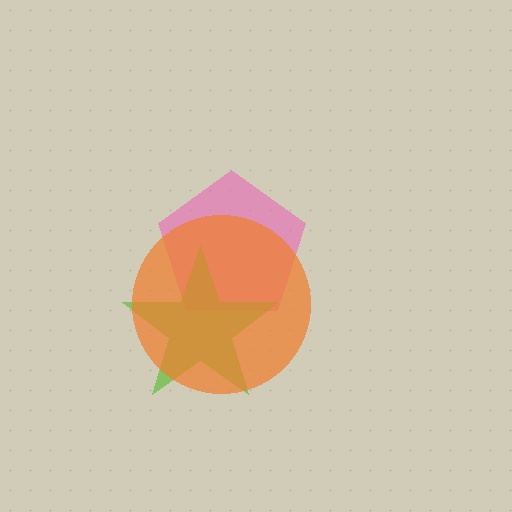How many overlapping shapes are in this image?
There are 3 overlapping shapes in the image.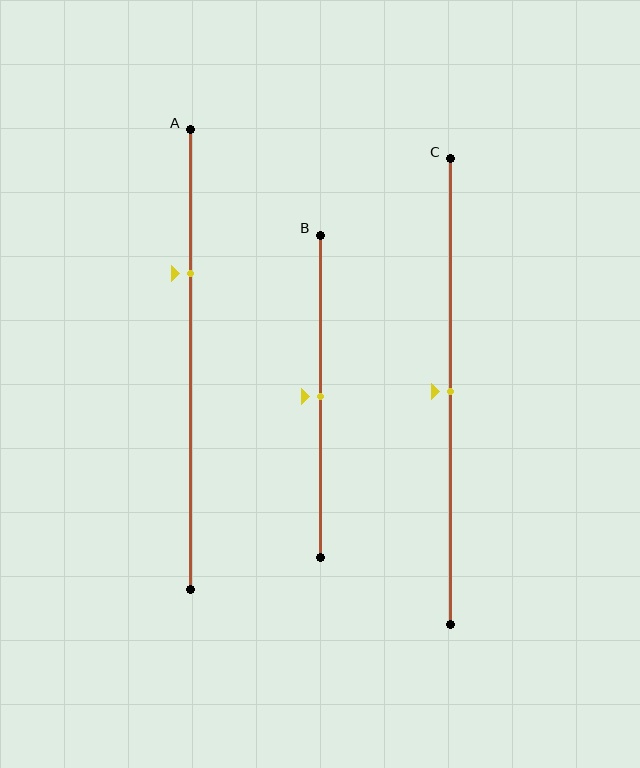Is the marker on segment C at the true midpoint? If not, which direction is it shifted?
Yes, the marker on segment C is at the true midpoint.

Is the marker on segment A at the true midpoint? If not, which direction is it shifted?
No, the marker on segment A is shifted upward by about 19% of the segment length.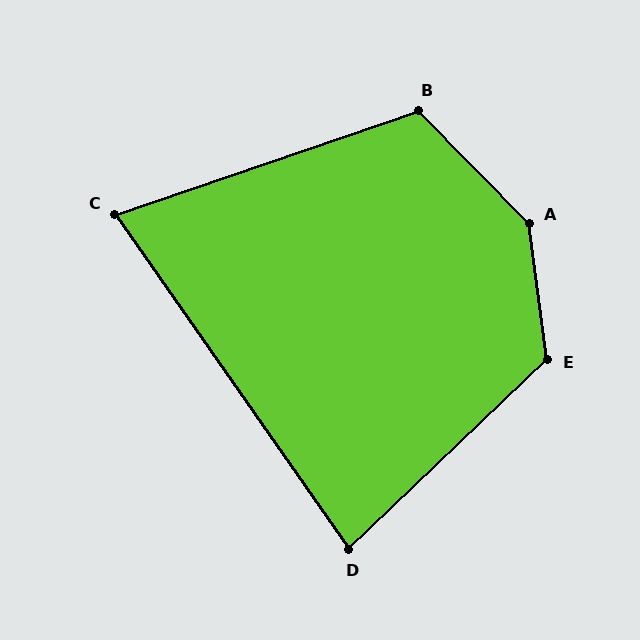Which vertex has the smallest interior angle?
C, at approximately 74 degrees.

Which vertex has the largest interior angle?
A, at approximately 143 degrees.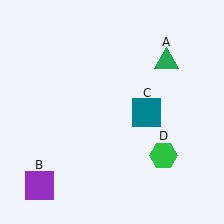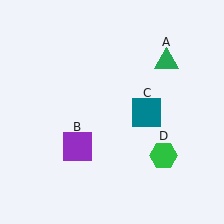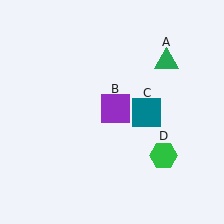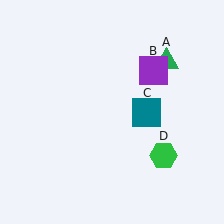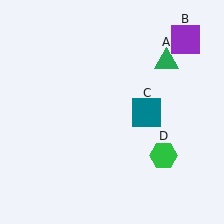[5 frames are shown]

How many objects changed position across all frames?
1 object changed position: purple square (object B).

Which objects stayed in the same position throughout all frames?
Green triangle (object A) and teal square (object C) and green hexagon (object D) remained stationary.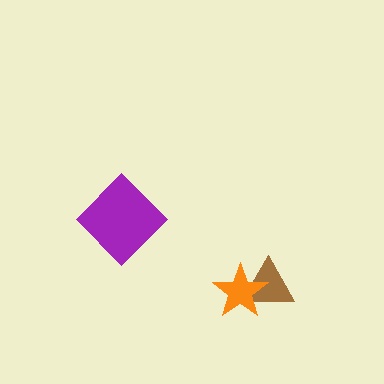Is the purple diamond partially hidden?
No, no other shape covers it.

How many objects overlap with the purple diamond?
0 objects overlap with the purple diamond.